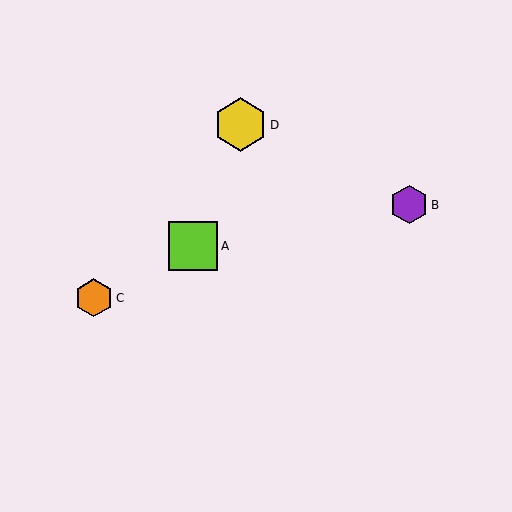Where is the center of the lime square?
The center of the lime square is at (193, 246).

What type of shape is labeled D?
Shape D is a yellow hexagon.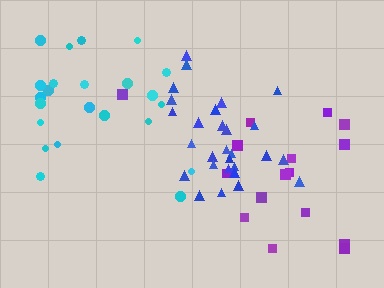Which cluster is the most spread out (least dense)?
Purple.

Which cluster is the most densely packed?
Blue.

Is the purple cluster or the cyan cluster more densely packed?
Cyan.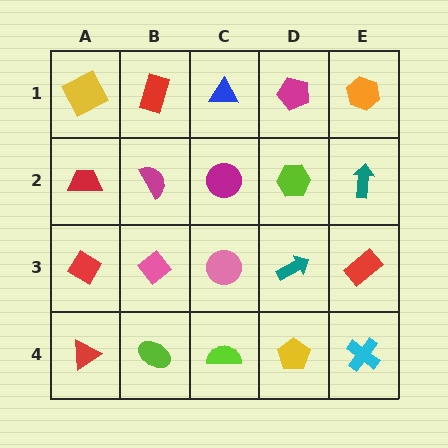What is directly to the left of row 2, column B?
A red trapezoid.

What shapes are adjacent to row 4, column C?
A pink circle (row 3, column C), a lime ellipse (row 4, column B), a yellow pentagon (row 4, column D).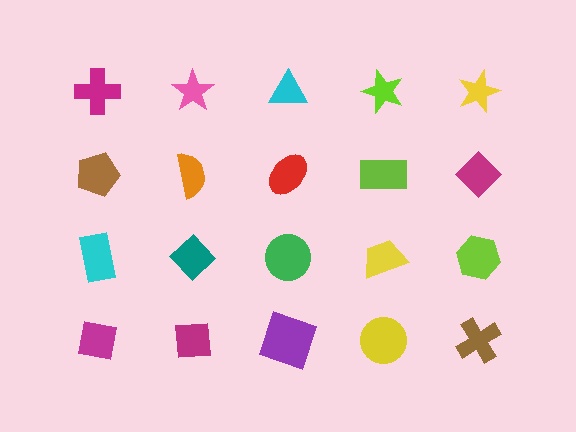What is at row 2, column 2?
An orange semicircle.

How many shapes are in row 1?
5 shapes.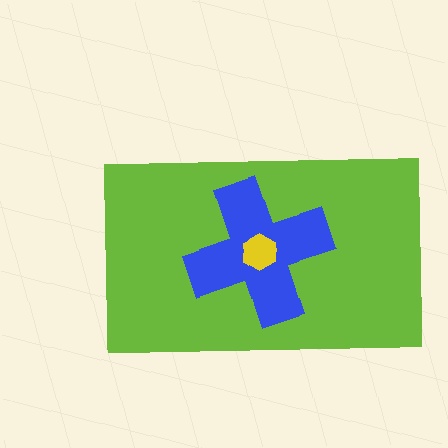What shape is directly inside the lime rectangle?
The blue cross.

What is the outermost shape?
The lime rectangle.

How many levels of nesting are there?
3.